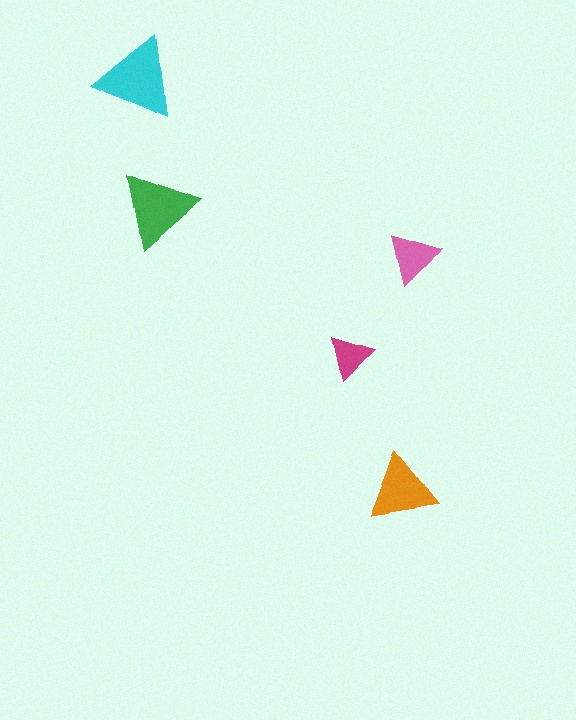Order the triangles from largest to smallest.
the cyan one, the green one, the orange one, the pink one, the magenta one.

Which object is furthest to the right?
The pink triangle is rightmost.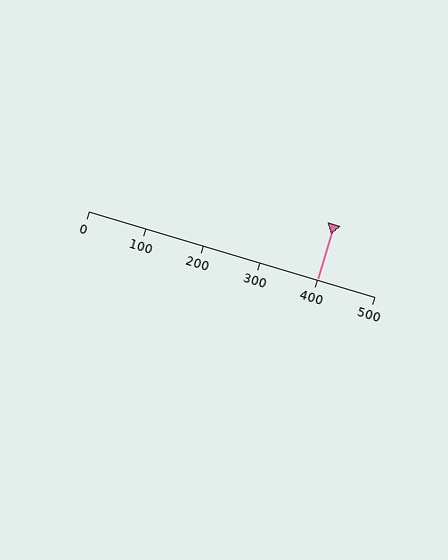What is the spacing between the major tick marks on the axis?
The major ticks are spaced 100 apart.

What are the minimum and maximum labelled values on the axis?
The axis runs from 0 to 500.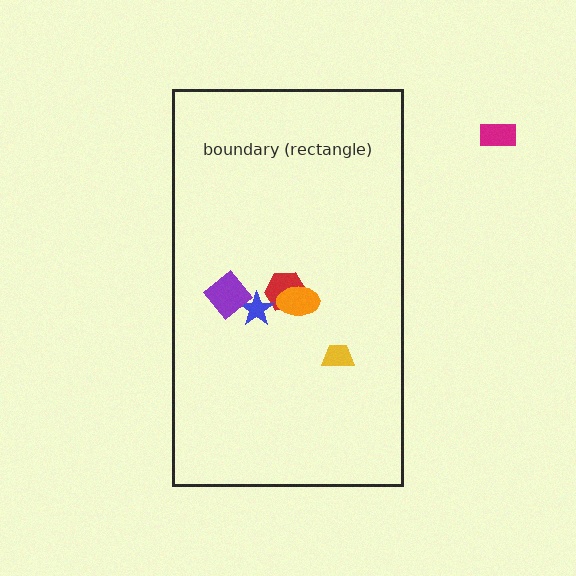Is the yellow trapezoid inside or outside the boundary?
Inside.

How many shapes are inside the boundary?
5 inside, 1 outside.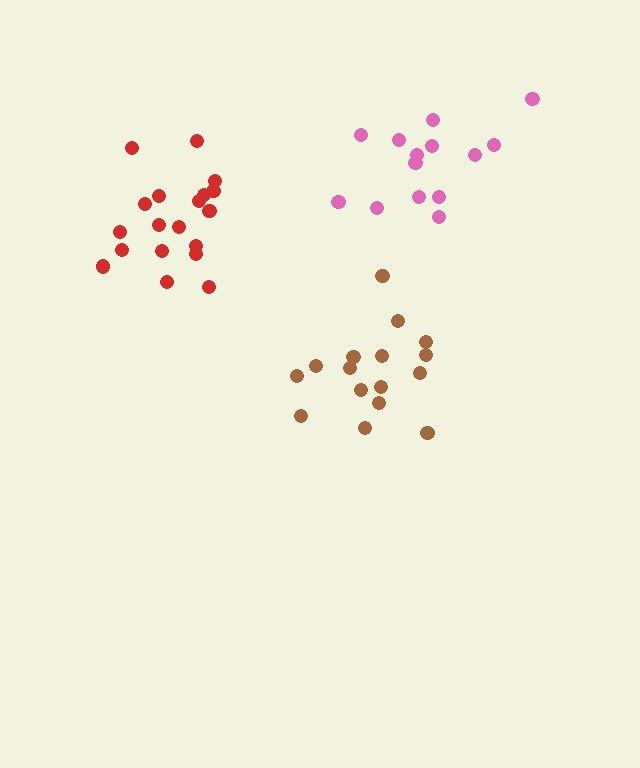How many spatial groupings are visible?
There are 3 spatial groupings.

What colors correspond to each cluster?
The clusters are colored: brown, red, pink.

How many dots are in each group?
Group 1: 16 dots, Group 2: 19 dots, Group 3: 14 dots (49 total).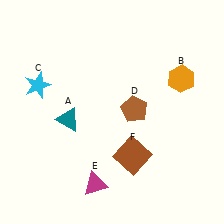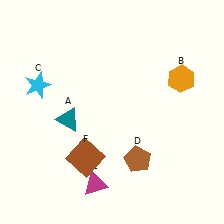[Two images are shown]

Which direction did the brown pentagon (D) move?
The brown pentagon (D) moved down.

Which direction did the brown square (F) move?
The brown square (F) moved left.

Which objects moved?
The objects that moved are: the brown pentagon (D), the brown square (F).